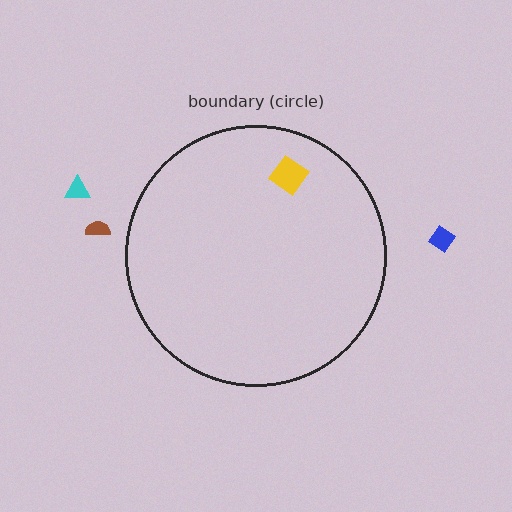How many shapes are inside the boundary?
1 inside, 3 outside.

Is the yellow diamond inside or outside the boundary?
Inside.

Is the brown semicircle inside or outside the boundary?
Outside.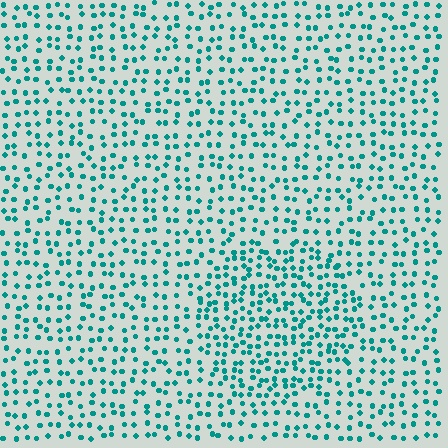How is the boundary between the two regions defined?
The boundary is defined by a change in element density (approximately 1.6x ratio). All elements are the same color, size, and shape.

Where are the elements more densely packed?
The elements are more densely packed inside the circle boundary.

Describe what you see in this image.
The image contains small teal elements arranged at two different densities. A circle-shaped region is visible where the elements are more densely packed than the surrounding area.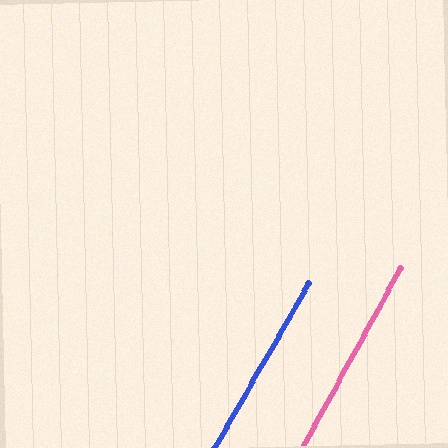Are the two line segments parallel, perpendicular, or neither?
Parallel — their directions differ by only 0.9°.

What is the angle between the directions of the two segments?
Approximately 1 degree.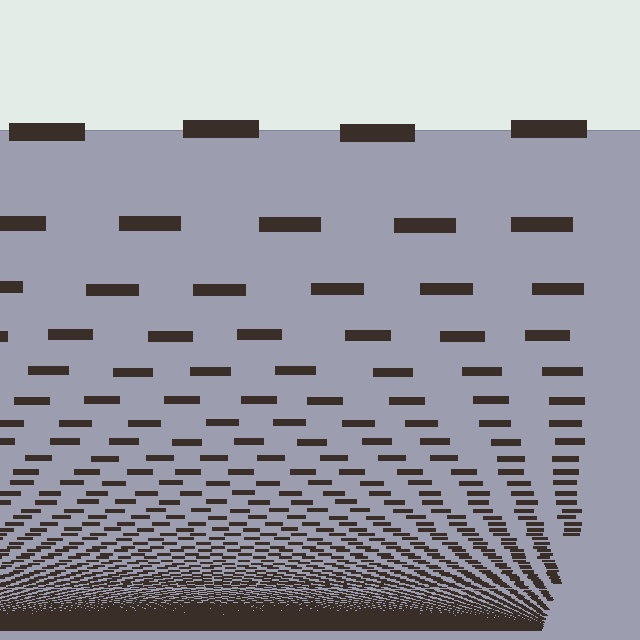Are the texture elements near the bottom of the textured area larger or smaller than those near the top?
Smaller. The gradient is inverted — elements near the bottom are smaller and denser.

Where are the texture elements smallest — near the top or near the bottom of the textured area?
Near the bottom.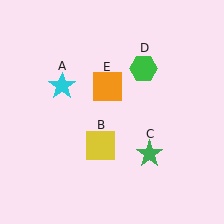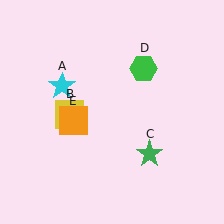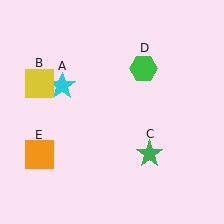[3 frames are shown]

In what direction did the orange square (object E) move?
The orange square (object E) moved down and to the left.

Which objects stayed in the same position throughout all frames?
Cyan star (object A) and green star (object C) and green hexagon (object D) remained stationary.